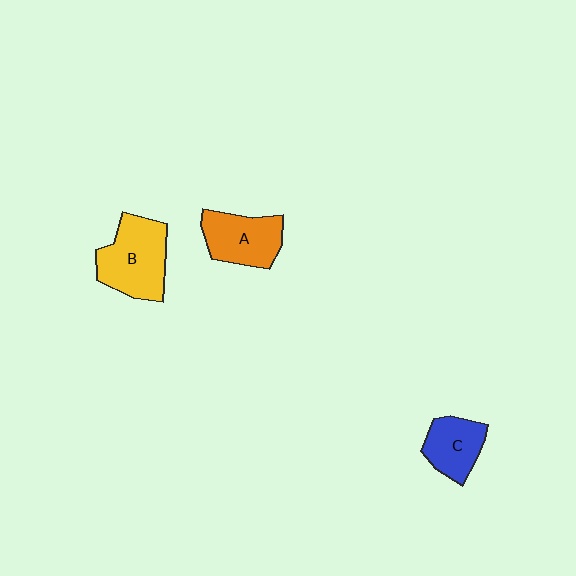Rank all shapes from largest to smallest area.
From largest to smallest: B (yellow), A (orange), C (blue).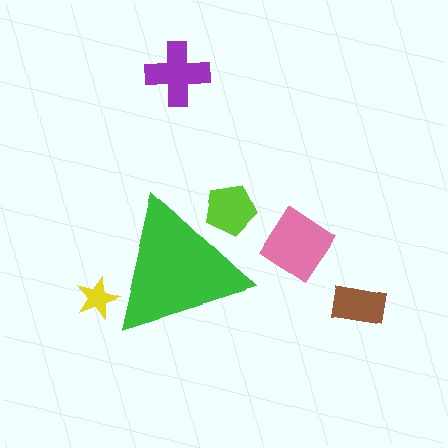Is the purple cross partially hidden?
No, the purple cross is fully visible.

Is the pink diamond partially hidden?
No, the pink diamond is fully visible.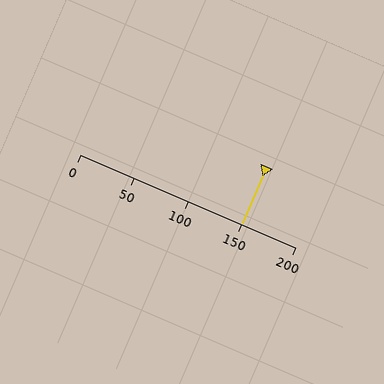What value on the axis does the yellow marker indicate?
The marker indicates approximately 150.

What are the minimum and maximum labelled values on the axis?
The axis runs from 0 to 200.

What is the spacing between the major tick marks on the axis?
The major ticks are spaced 50 apart.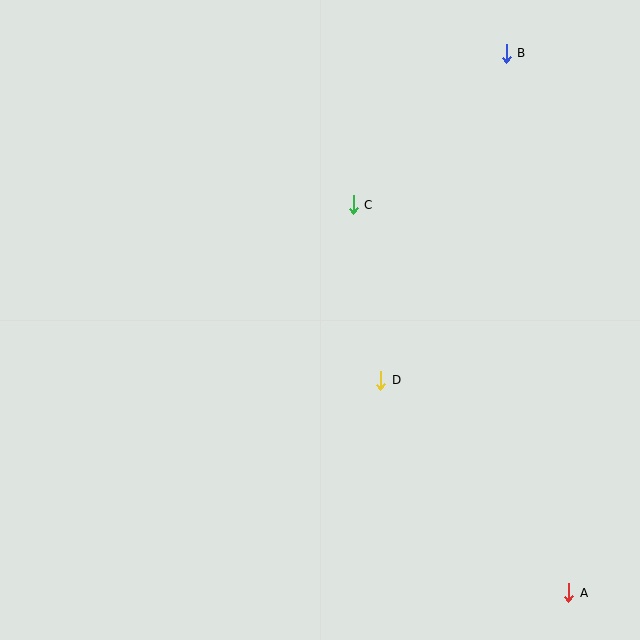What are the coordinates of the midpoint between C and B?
The midpoint between C and B is at (430, 129).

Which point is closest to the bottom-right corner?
Point A is closest to the bottom-right corner.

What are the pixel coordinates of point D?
Point D is at (381, 380).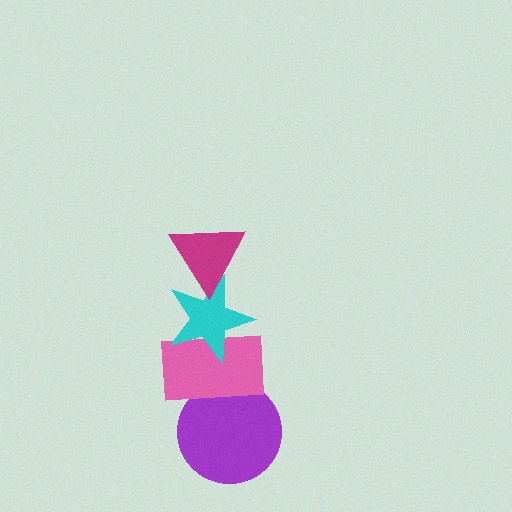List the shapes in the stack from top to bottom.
From top to bottom: the magenta triangle, the cyan star, the pink rectangle, the purple circle.